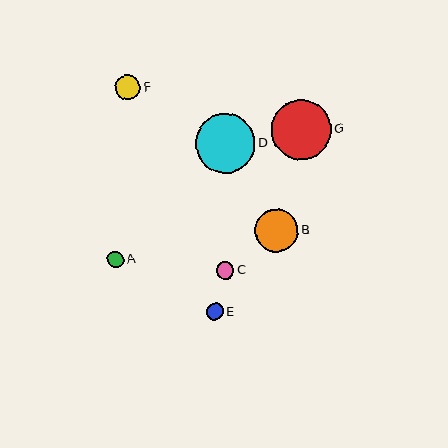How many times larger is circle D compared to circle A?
Circle D is approximately 3.5 times the size of circle A.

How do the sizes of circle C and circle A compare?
Circle C and circle A are approximately the same size.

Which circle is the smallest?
Circle E is the smallest with a size of approximately 17 pixels.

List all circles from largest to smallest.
From largest to smallest: D, G, B, F, C, A, E.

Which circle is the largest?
Circle D is the largest with a size of approximately 60 pixels.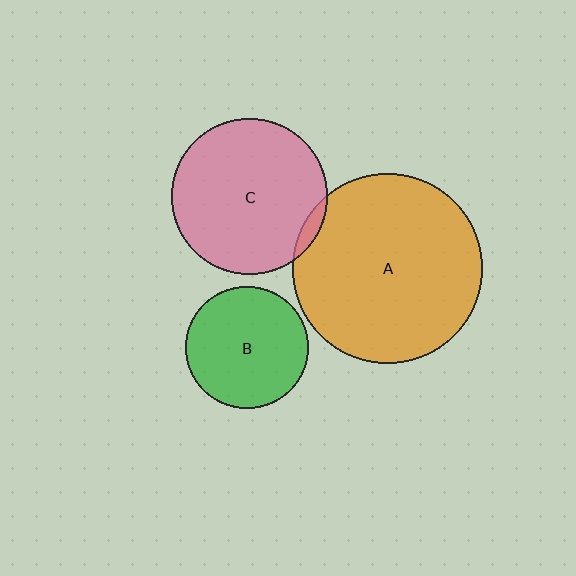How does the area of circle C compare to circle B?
Approximately 1.6 times.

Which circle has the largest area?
Circle A (orange).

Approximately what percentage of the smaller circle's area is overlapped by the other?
Approximately 5%.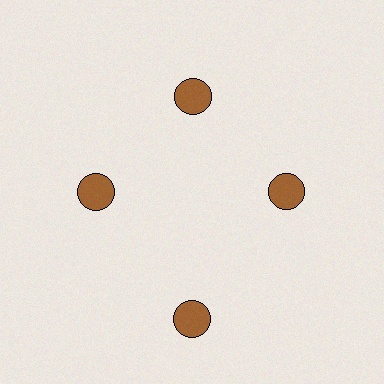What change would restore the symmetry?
The symmetry would be restored by moving it inward, back onto the ring so that all 4 circles sit at equal angles and equal distance from the center.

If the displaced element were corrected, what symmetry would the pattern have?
It would have 4-fold rotational symmetry — the pattern would map onto itself every 90 degrees.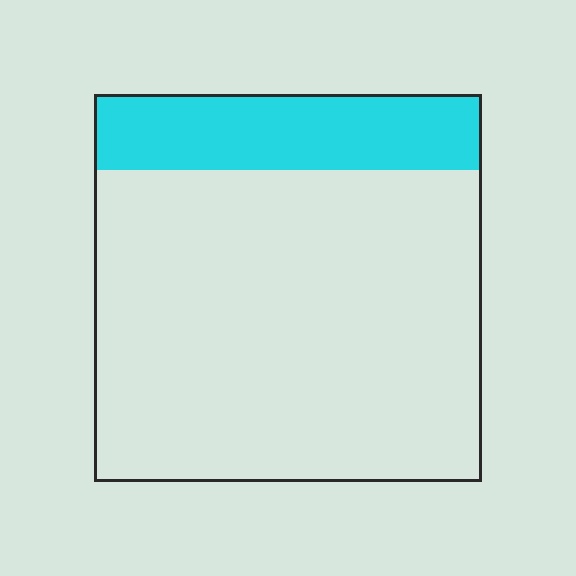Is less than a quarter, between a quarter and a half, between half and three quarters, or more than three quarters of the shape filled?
Less than a quarter.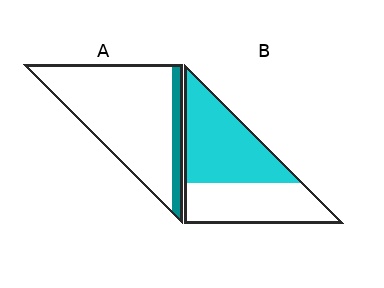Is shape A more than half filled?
No.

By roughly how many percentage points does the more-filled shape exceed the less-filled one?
By roughly 40 percentage points (B over A).